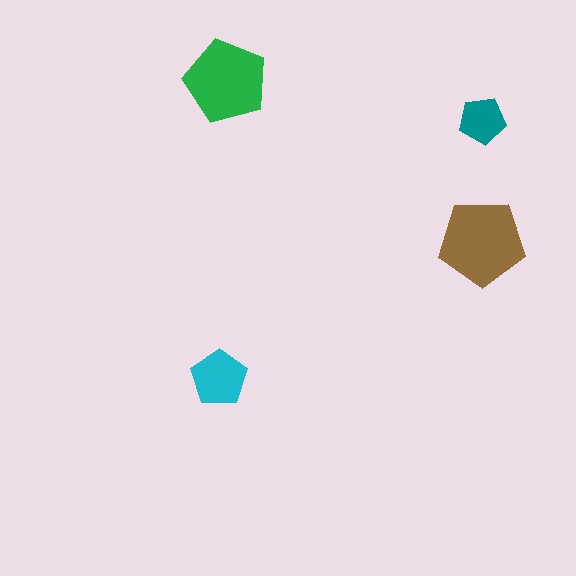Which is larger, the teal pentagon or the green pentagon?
The green one.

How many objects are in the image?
There are 4 objects in the image.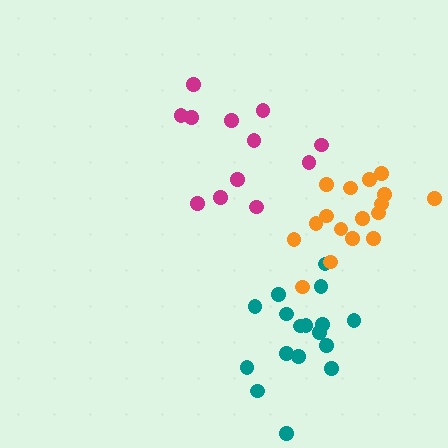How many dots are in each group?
Group 1: 17 dots, Group 2: 17 dots, Group 3: 12 dots (46 total).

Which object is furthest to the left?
The magenta cluster is leftmost.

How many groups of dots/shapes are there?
There are 3 groups.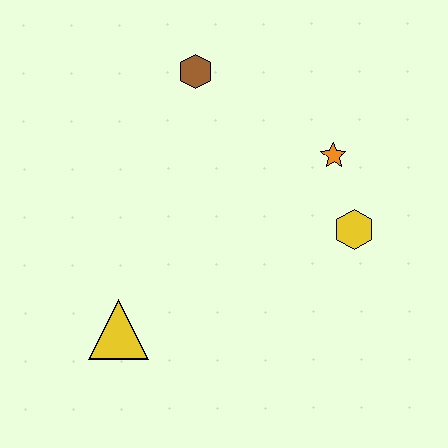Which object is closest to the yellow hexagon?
The orange star is closest to the yellow hexagon.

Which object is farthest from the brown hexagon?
The yellow triangle is farthest from the brown hexagon.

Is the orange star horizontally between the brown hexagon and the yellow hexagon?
Yes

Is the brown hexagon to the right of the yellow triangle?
Yes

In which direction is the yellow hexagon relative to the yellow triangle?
The yellow hexagon is to the right of the yellow triangle.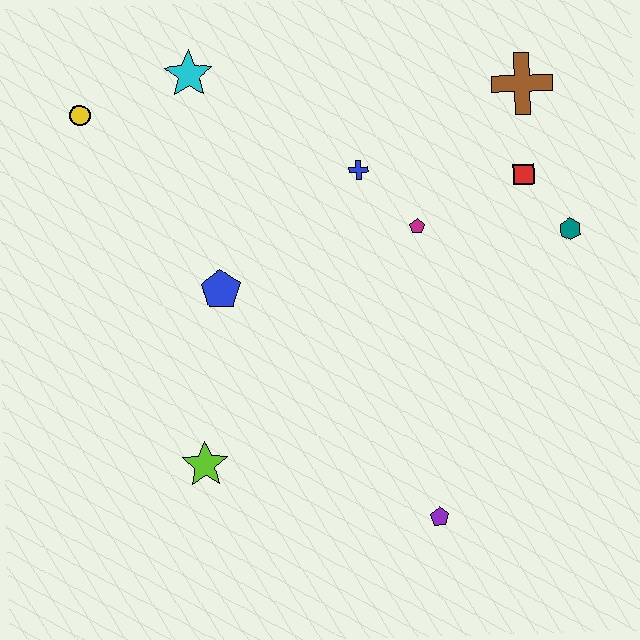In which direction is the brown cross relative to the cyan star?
The brown cross is to the right of the cyan star.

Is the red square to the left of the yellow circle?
No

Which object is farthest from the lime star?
The brown cross is farthest from the lime star.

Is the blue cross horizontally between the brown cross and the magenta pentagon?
No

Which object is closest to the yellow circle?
The cyan star is closest to the yellow circle.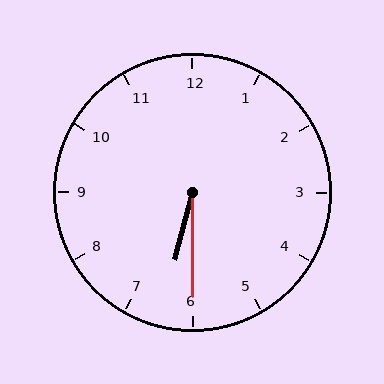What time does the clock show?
6:30.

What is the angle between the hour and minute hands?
Approximately 15 degrees.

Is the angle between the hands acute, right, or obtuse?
It is acute.